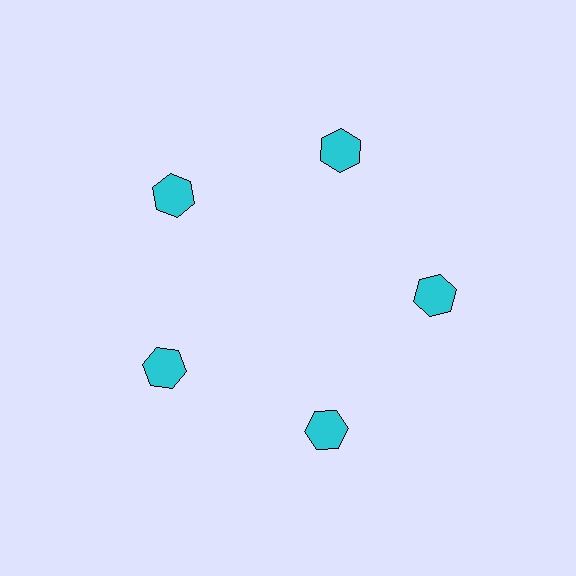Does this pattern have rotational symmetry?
Yes, this pattern has 5-fold rotational symmetry. It looks the same after rotating 72 degrees around the center.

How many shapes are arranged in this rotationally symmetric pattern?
There are 5 shapes, arranged in 5 groups of 1.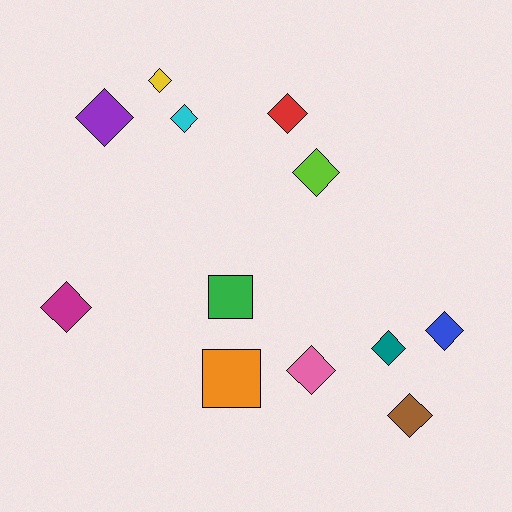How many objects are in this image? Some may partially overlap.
There are 12 objects.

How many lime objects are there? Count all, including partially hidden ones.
There is 1 lime object.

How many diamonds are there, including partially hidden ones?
There are 10 diamonds.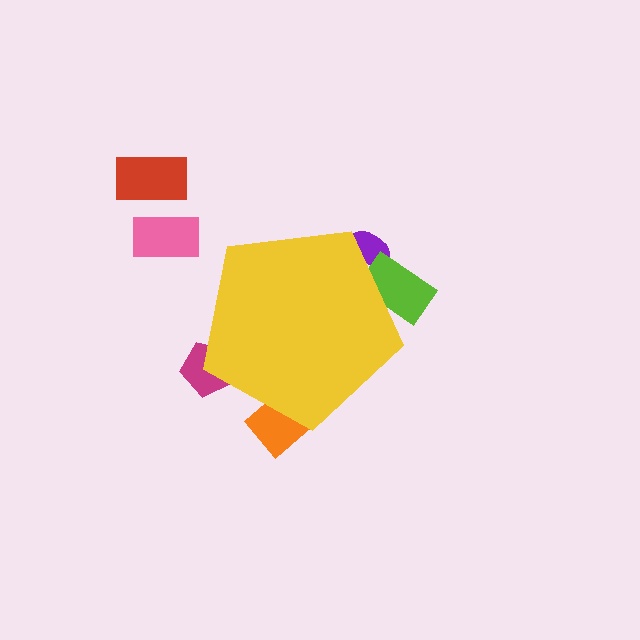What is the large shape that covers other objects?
A yellow pentagon.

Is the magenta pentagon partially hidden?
Yes, the magenta pentagon is partially hidden behind the yellow pentagon.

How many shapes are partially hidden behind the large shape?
4 shapes are partially hidden.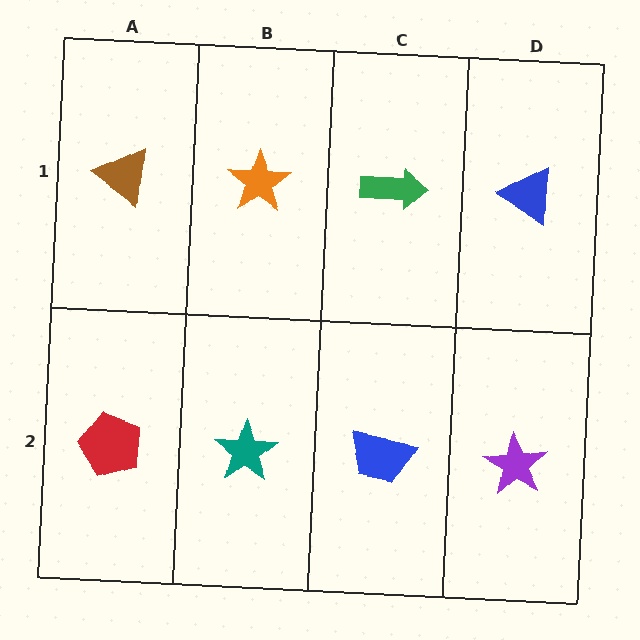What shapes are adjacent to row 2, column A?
A brown triangle (row 1, column A), a teal star (row 2, column B).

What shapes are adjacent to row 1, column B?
A teal star (row 2, column B), a brown triangle (row 1, column A), a green arrow (row 1, column C).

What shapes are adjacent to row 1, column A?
A red pentagon (row 2, column A), an orange star (row 1, column B).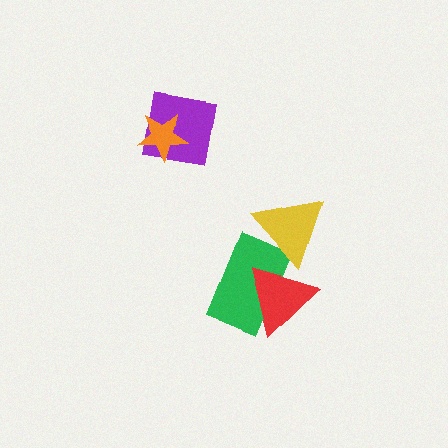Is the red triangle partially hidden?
Yes, it is partially covered by another shape.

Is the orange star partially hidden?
No, no other shape covers it.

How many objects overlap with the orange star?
1 object overlaps with the orange star.